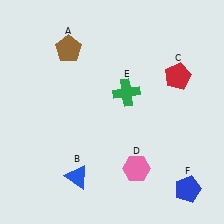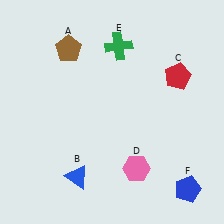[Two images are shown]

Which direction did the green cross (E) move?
The green cross (E) moved up.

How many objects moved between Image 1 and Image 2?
1 object moved between the two images.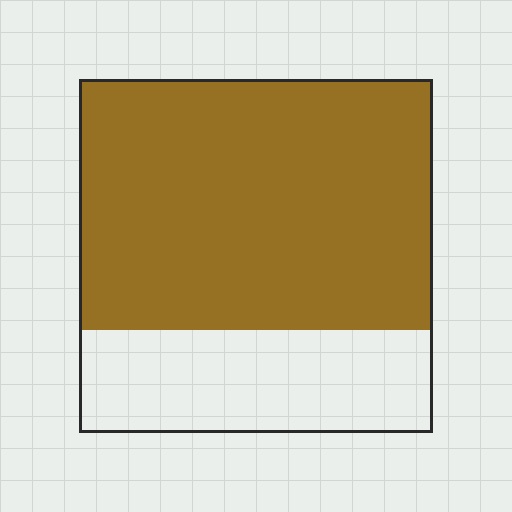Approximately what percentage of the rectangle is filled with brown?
Approximately 70%.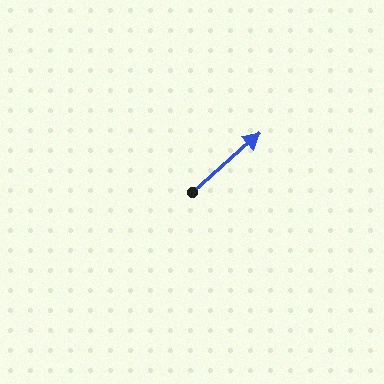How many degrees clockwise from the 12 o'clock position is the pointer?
Approximately 49 degrees.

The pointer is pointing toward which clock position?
Roughly 2 o'clock.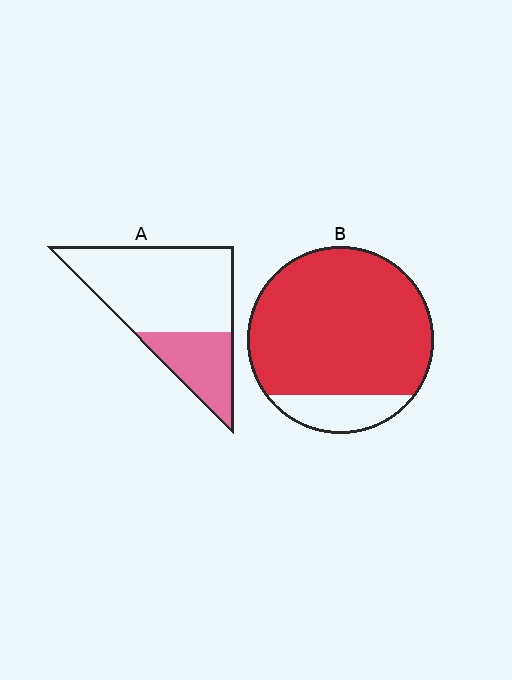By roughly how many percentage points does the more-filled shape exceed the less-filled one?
By roughly 55 percentage points (B over A).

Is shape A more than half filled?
No.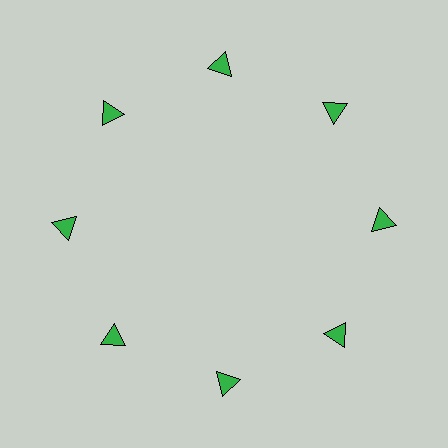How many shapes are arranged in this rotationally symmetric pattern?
There are 8 shapes, arranged in 8 groups of 1.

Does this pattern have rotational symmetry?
Yes, this pattern has 8-fold rotational symmetry. It looks the same after rotating 45 degrees around the center.